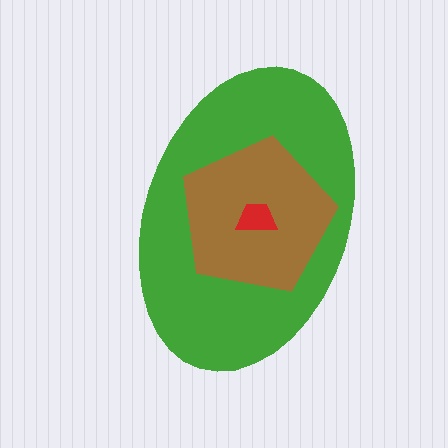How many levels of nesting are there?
3.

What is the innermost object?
The red trapezoid.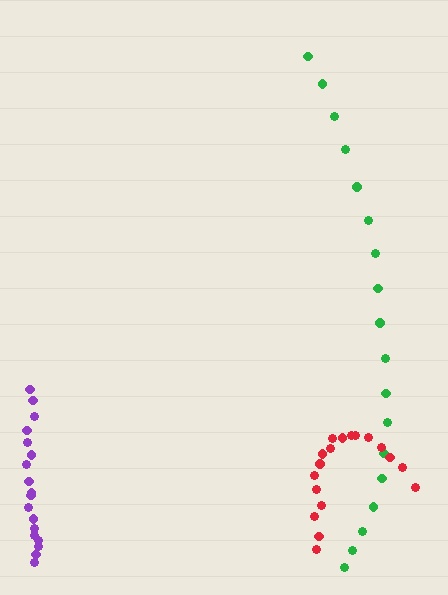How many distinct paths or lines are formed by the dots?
There are 3 distinct paths.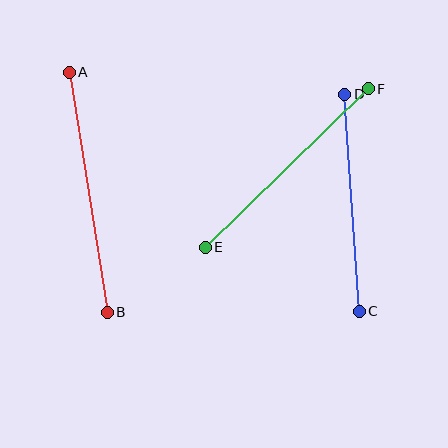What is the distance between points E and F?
The distance is approximately 227 pixels.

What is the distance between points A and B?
The distance is approximately 243 pixels.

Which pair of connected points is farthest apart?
Points A and B are farthest apart.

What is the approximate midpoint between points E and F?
The midpoint is at approximately (287, 168) pixels.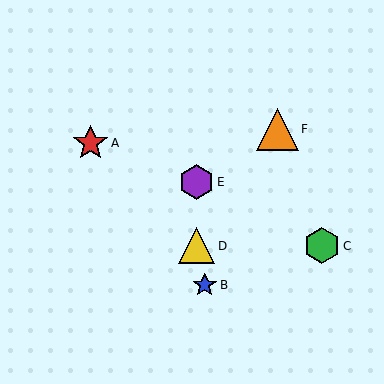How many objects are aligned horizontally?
2 objects (C, D) are aligned horizontally.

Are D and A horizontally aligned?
No, D is at y≈246 and A is at y≈143.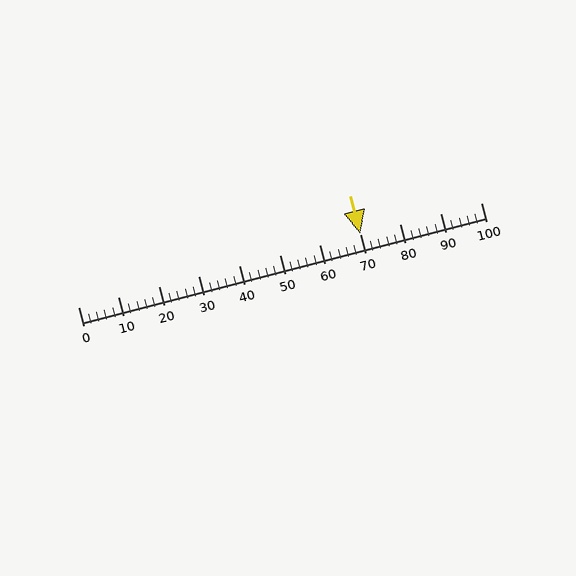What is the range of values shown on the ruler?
The ruler shows values from 0 to 100.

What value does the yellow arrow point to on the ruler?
The yellow arrow points to approximately 70.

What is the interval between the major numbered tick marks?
The major tick marks are spaced 10 units apart.